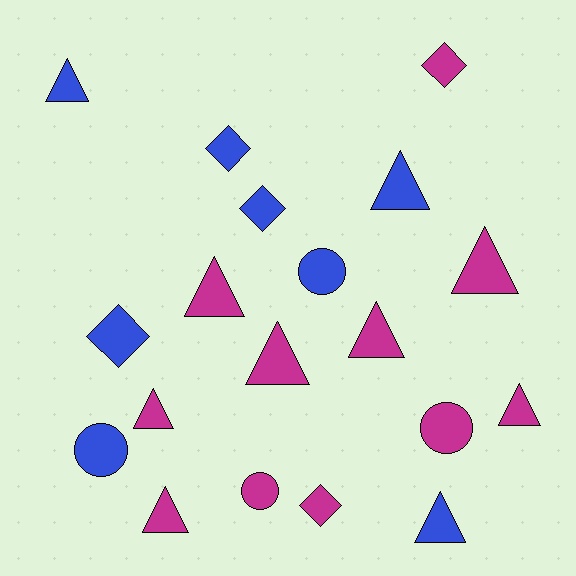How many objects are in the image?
There are 19 objects.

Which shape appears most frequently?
Triangle, with 10 objects.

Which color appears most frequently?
Magenta, with 11 objects.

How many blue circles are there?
There are 2 blue circles.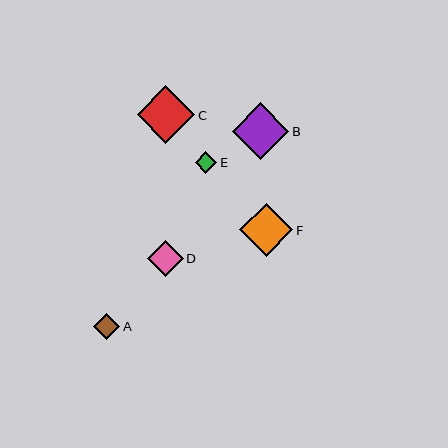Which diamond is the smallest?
Diamond E is the smallest with a size of approximately 22 pixels.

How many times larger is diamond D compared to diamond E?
Diamond D is approximately 1.6 times the size of diamond E.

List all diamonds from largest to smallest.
From largest to smallest: C, B, F, D, A, E.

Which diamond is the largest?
Diamond C is the largest with a size of approximately 57 pixels.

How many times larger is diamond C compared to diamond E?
Diamond C is approximately 2.7 times the size of diamond E.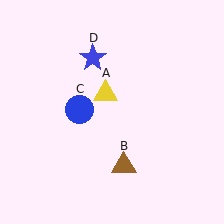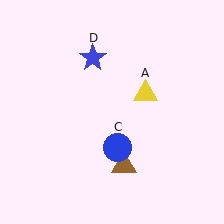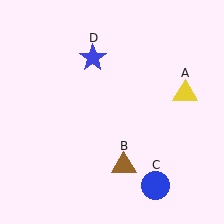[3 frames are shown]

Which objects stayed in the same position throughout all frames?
Brown triangle (object B) and blue star (object D) remained stationary.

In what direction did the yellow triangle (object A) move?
The yellow triangle (object A) moved right.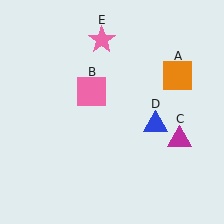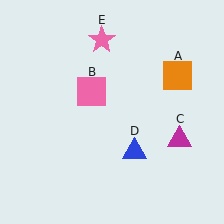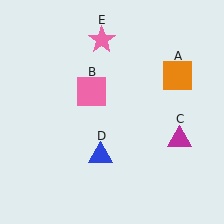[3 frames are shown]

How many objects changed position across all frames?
1 object changed position: blue triangle (object D).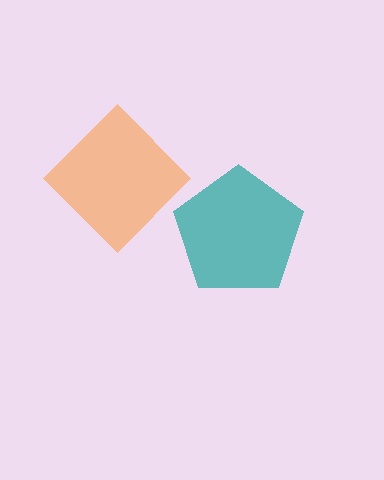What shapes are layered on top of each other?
The layered shapes are: an orange diamond, a teal pentagon.